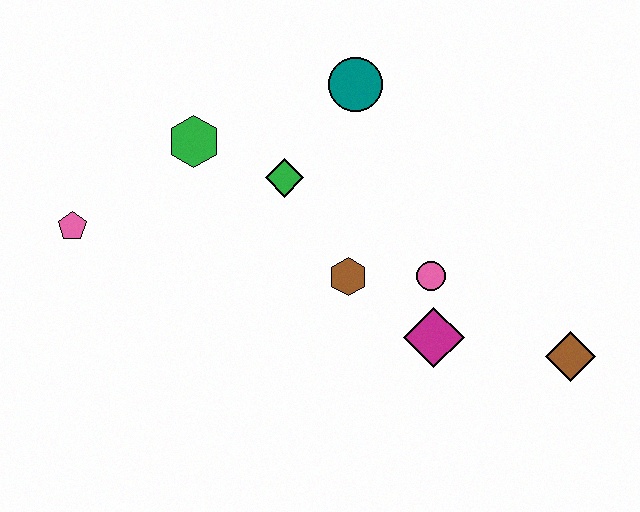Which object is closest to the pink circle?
The magenta diamond is closest to the pink circle.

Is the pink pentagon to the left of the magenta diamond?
Yes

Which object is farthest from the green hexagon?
The brown diamond is farthest from the green hexagon.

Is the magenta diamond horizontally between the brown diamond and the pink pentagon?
Yes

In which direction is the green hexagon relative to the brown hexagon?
The green hexagon is to the left of the brown hexagon.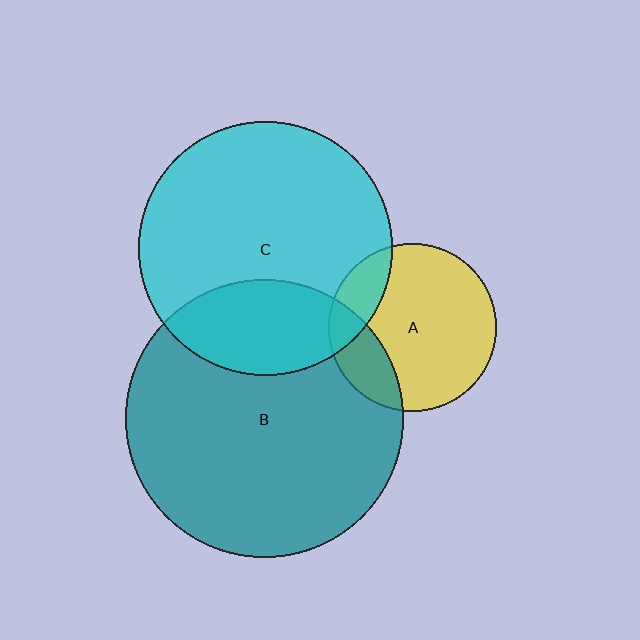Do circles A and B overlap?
Yes.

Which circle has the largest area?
Circle B (teal).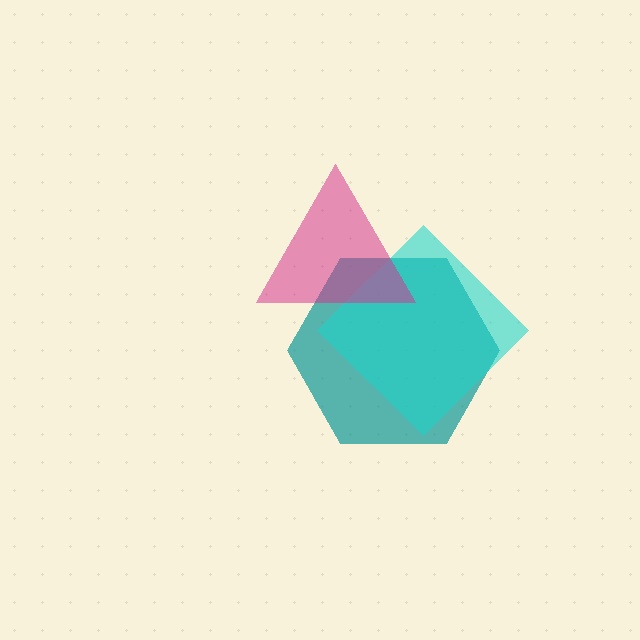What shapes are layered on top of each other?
The layered shapes are: a teal hexagon, a cyan diamond, a magenta triangle.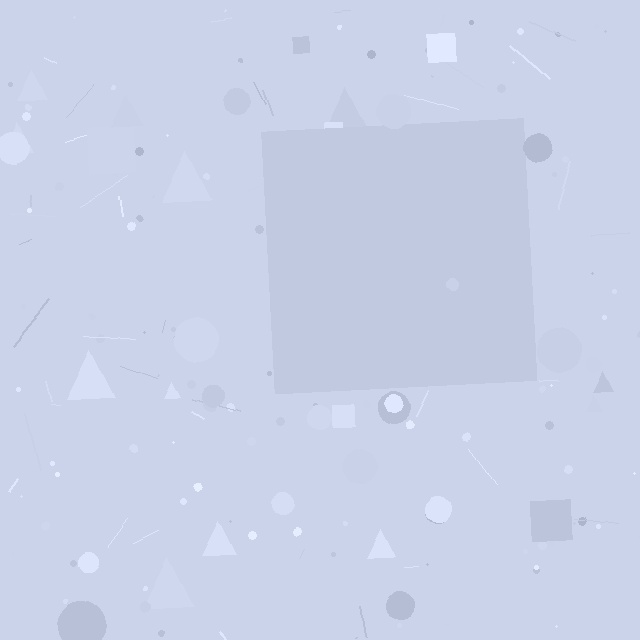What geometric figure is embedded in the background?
A square is embedded in the background.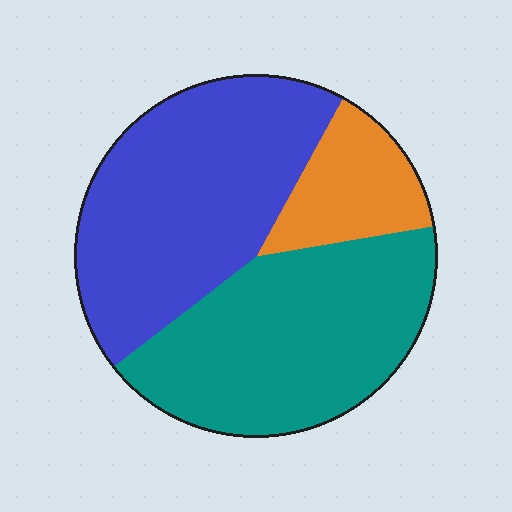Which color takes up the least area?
Orange, at roughly 15%.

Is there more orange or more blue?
Blue.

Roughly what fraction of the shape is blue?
Blue covers 44% of the shape.